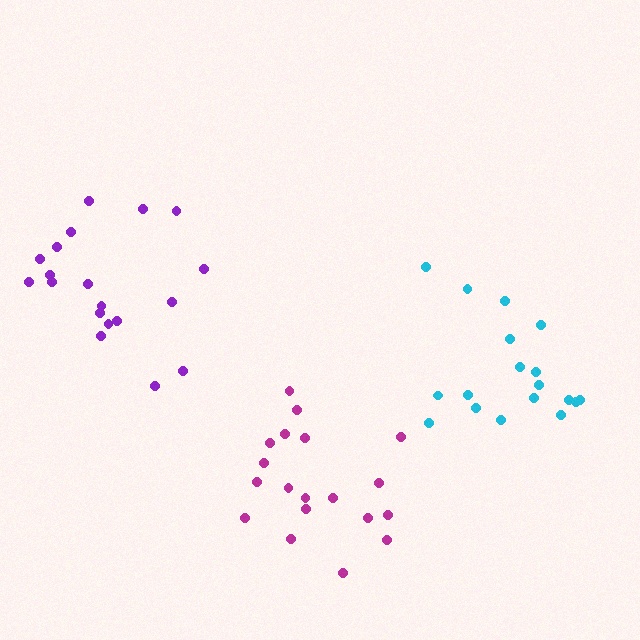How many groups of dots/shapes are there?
There are 3 groups.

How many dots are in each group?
Group 1: 18 dots, Group 2: 19 dots, Group 3: 19 dots (56 total).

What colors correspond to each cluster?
The clusters are colored: cyan, purple, magenta.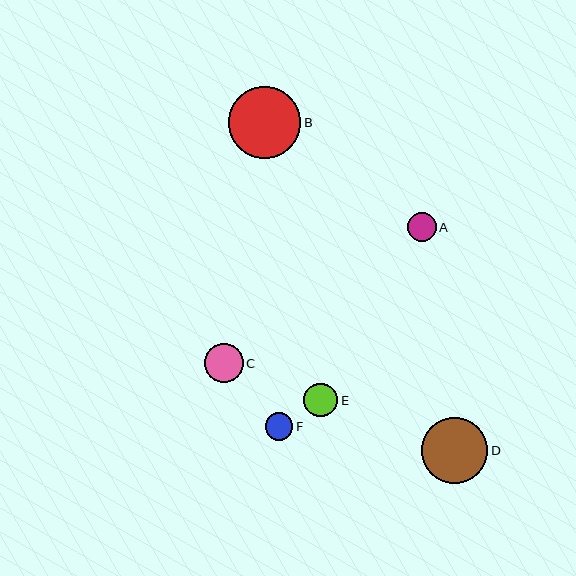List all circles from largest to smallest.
From largest to smallest: B, D, C, E, A, F.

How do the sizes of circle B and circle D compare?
Circle B and circle D are approximately the same size.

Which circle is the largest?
Circle B is the largest with a size of approximately 72 pixels.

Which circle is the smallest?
Circle F is the smallest with a size of approximately 28 pixels.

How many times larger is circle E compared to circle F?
Circle E is approximately 1.2 times the size of circle F.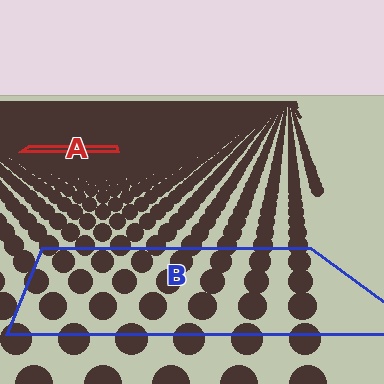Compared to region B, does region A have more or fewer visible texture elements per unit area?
Region A has more texture elements per unit area — they are packed more densely because it is farther away.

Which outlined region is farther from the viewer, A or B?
Region A is farther from the viewer — the texture elements inside it appear smaller and more densely packed.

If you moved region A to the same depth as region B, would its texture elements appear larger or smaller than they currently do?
They would appear larger. At a closer depth, the same texture elements are projected at a bigger on-screen size.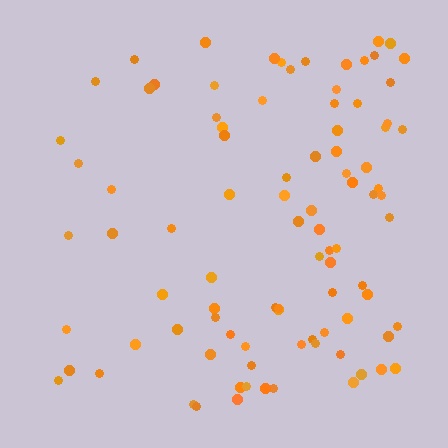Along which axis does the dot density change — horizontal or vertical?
Horizontal.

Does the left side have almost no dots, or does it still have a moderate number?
Still a moderate number, just noticeably fewer than the right.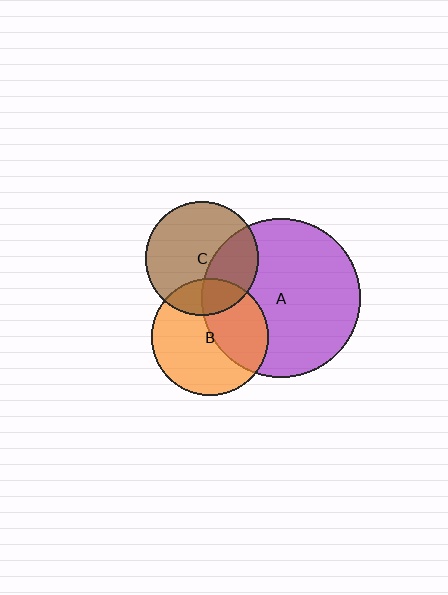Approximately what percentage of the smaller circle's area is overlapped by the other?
Approximately 35%.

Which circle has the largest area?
Circle A (purple).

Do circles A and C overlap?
Yes.